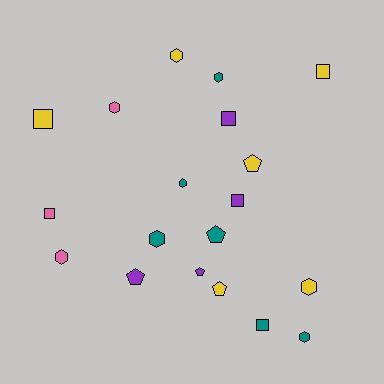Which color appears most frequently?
Yellow, with 6 objects.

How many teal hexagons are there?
There are 4 teal hexagons.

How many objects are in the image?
There are 19 objects.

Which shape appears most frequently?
Hexagon, with 8 objects.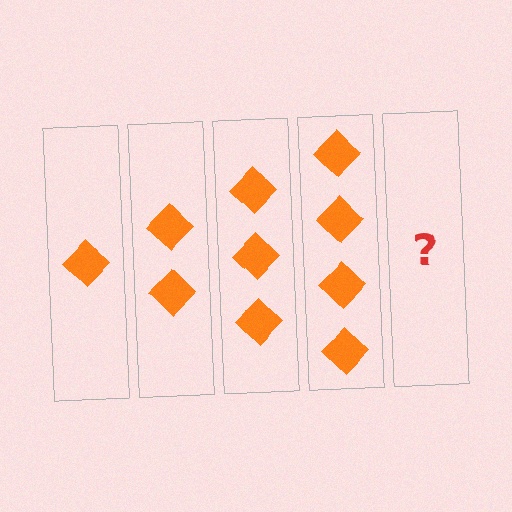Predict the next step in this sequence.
The next step is 5 diamonds.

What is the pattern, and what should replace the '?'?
The pattern is that each step adds one more diamond. The '?' should be 5 diamonds.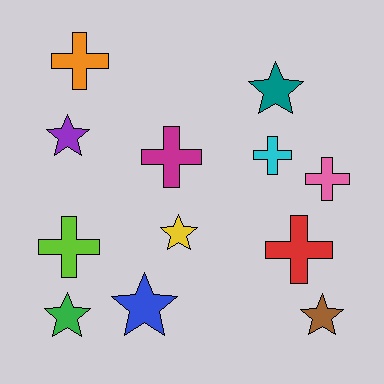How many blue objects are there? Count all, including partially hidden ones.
There is 1 blue object.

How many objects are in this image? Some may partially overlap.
There are 12 objects.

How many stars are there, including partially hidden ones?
There are 6 stars.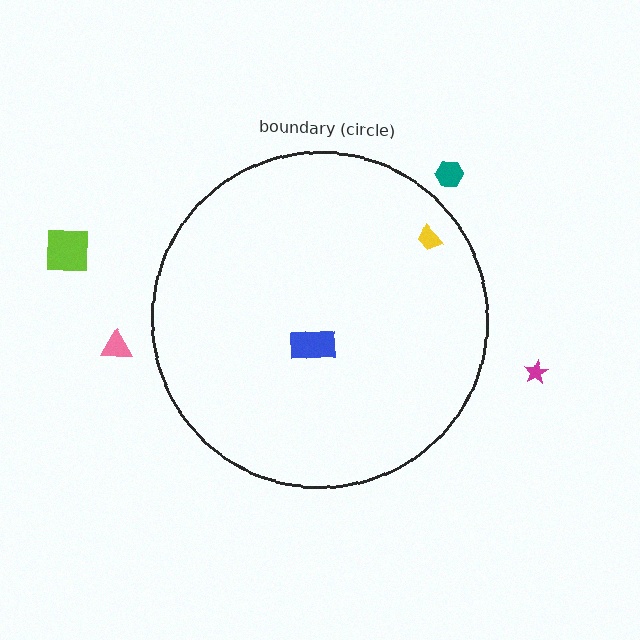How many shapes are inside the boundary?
2 inside, 4 outside.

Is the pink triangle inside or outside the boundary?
Outside.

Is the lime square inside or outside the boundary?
Outside.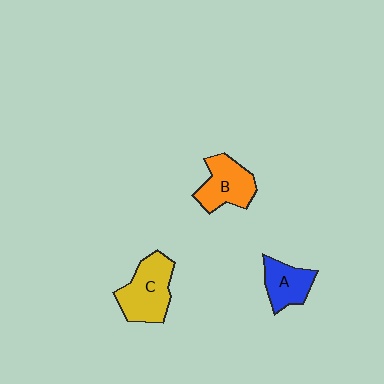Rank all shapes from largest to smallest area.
From largest to smallest: C (yellow), B (orange), A (blue).